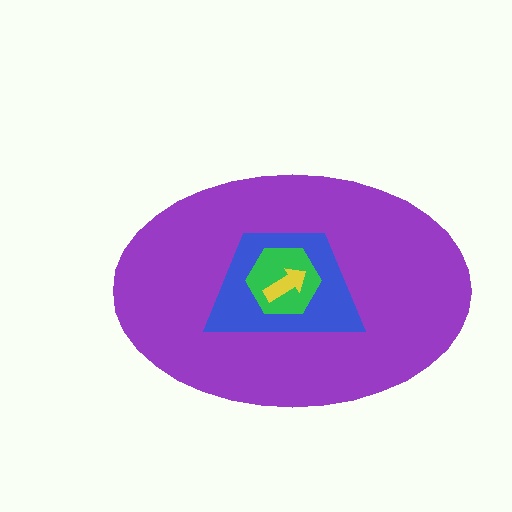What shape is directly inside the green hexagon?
The yellow arrow.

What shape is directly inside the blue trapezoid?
The green hexagon.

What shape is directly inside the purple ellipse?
The blue trapezoid.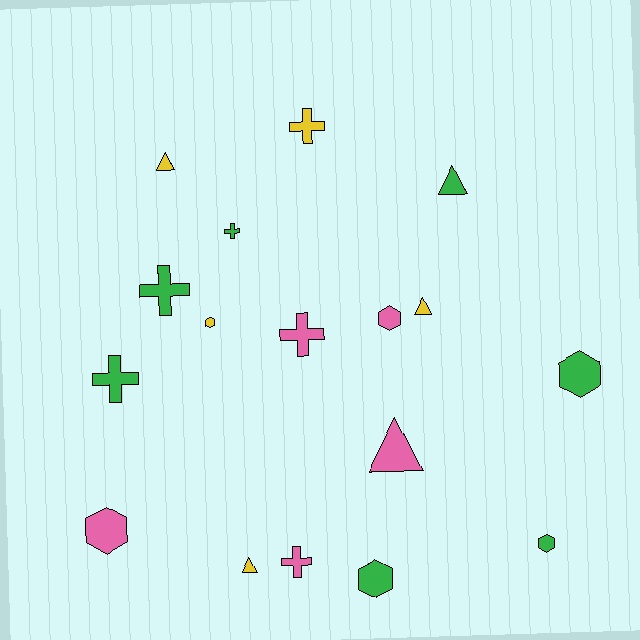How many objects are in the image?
There are 17 objects.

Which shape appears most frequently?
Cross, with 6 objects.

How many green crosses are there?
There are 3 green crosses.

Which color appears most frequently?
Green, with 7 objects.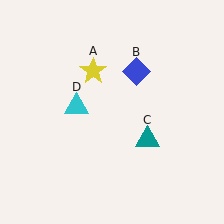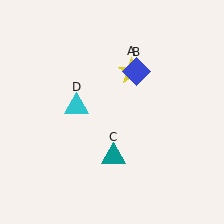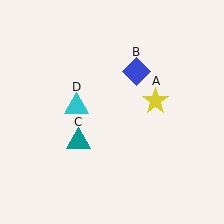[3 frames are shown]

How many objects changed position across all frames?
2 objects changed position: yellow star (object A), teal triangle (object C).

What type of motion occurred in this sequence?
The yellow star (object A), teal triangle (object C) rotated clockwise around the center of the scene.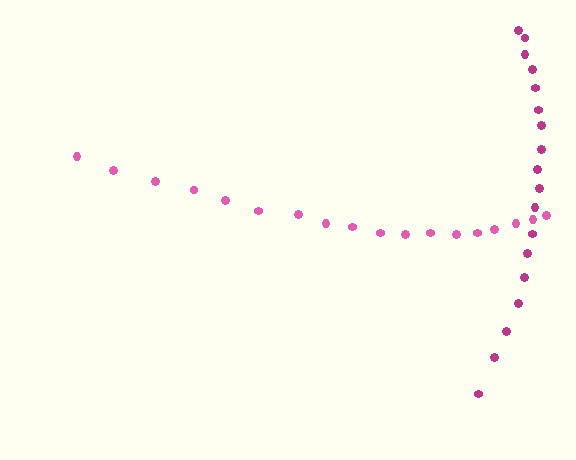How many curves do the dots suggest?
There are 2 distinct paths.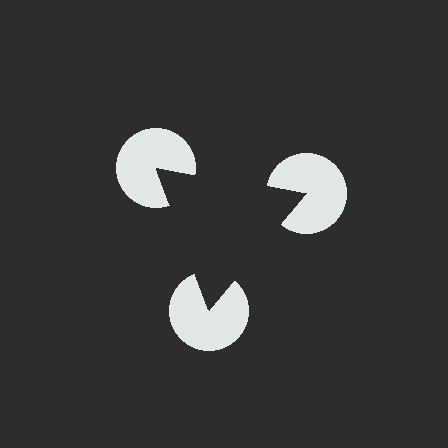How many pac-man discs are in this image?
There are 3 — one at each vertex of the illusory triangle.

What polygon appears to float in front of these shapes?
An illusory triangle — its edges are inferred from the aligned wedge cuts in the pac-man discs, not physically drawn.